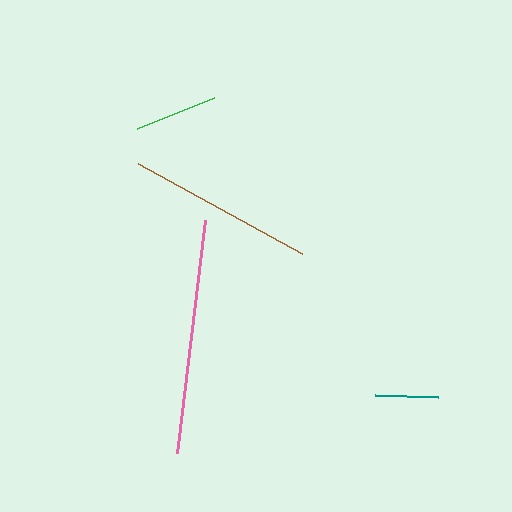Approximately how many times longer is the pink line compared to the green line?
The pink line is approximately 2.8 times the length of the green line.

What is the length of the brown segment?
The brown segment is approximately 188 pixels long.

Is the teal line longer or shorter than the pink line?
The pink line is longer than the teal line.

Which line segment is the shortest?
The teal line is the shortest at approximately 63 pixels.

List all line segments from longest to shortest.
From longest to shortest: pink, brown, green, teal.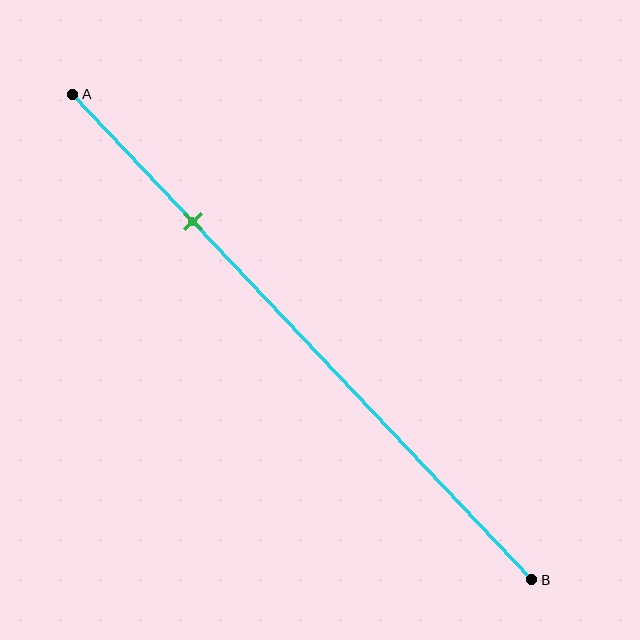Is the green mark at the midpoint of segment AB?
No, the mark is at about 25% from A, not at the 50% midpoint.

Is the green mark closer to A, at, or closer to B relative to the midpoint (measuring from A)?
The green mark is closer to point A than the midpoint of segment AB.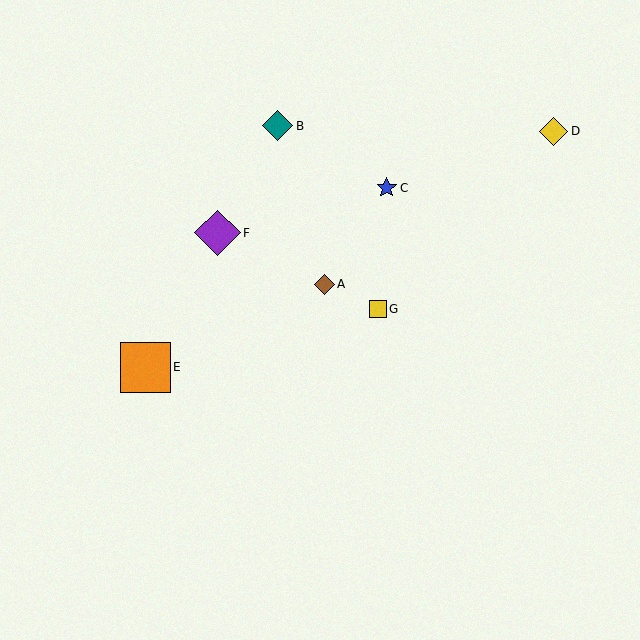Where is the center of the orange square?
The center of the orange square is at (145, 368).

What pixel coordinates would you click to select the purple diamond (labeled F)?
Click at (217, 233) to select the purple diamond F.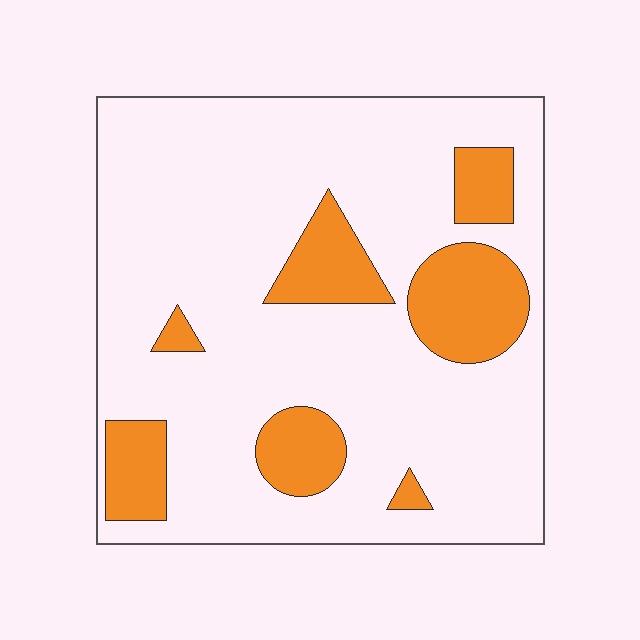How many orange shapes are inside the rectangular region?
7.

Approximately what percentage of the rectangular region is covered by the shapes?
Approximately 20%.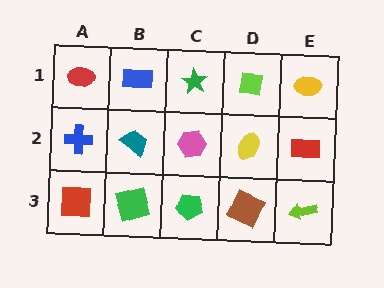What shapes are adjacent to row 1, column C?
A pink hexagon (row 2, column C), a blue rectangle (row 1, column B), a lime square (row 1, column D).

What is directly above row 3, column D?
A yellow ellipse.